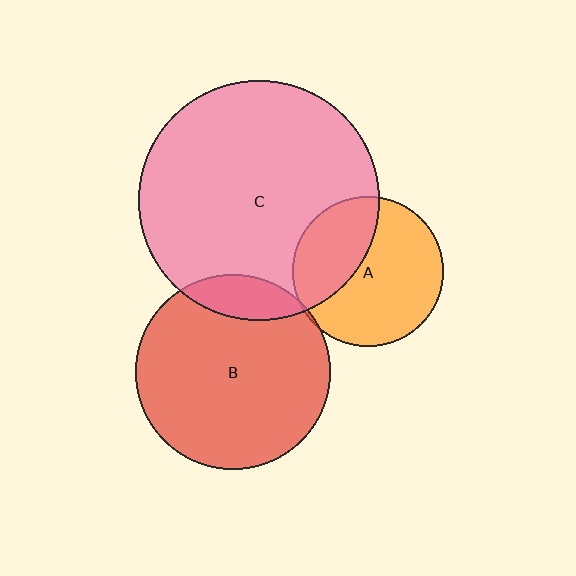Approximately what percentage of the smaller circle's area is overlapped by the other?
Approximately 5%.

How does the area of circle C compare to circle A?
Approximately 2.6 times.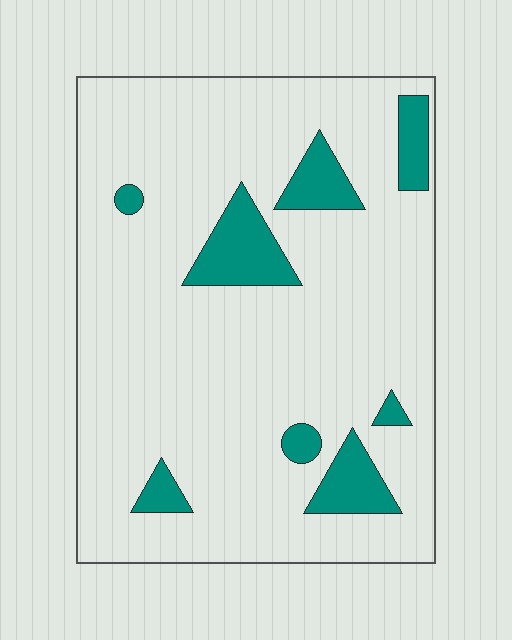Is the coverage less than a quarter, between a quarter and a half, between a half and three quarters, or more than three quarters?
Less than a quarter.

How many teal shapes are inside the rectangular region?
8.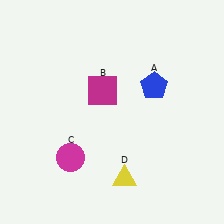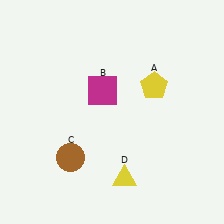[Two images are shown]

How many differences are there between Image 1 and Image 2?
There are 2 differences between the two images.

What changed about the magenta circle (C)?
In Image 1, C is magenta. In Image 2, it changed to brown.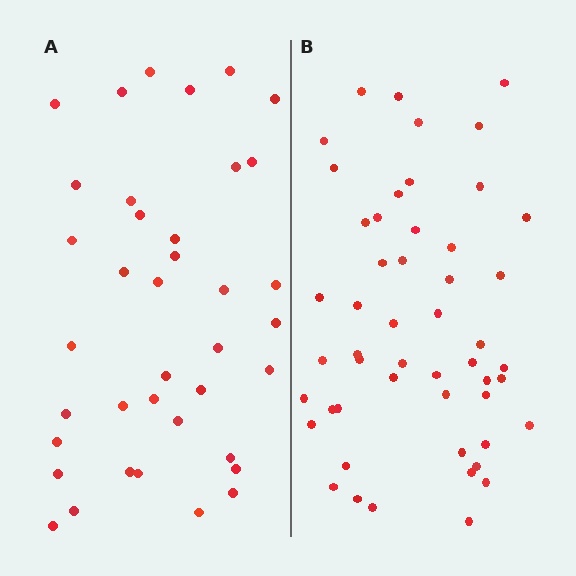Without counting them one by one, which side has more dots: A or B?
Region B (the right region) has more dots.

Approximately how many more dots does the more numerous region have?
Region B has approximately 15 more dots than region A.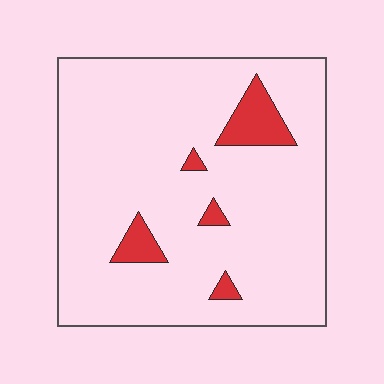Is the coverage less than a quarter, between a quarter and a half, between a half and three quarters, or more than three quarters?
Less than a quarter.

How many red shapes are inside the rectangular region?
5.